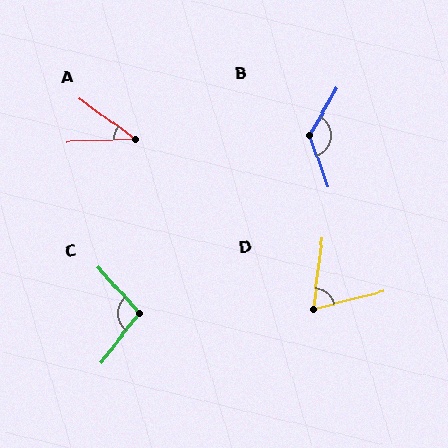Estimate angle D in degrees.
Approximately 68 degrees.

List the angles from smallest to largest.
A (39°), D (68°), C (100°), B (130°).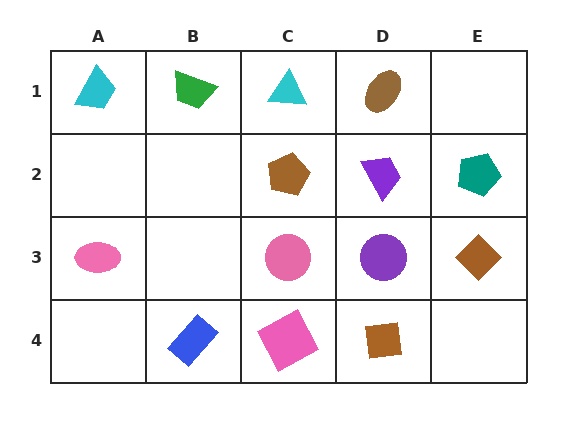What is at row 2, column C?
A brown pentagon.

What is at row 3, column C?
A pink circle.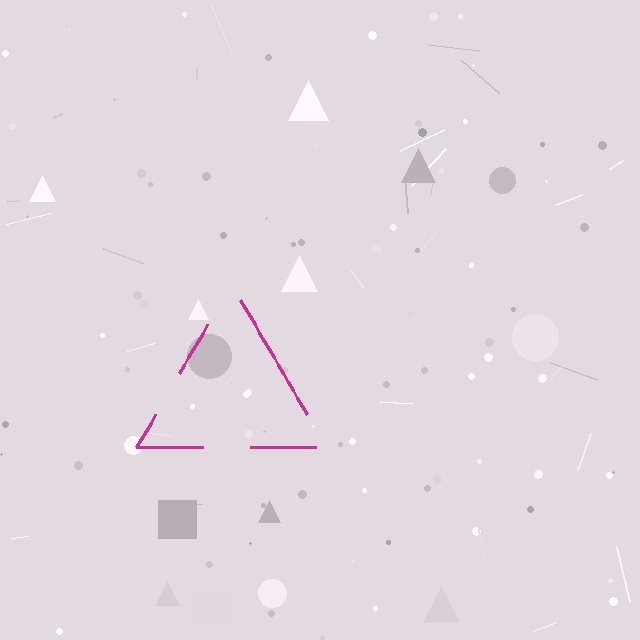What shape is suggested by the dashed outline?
The dashed outline suggests a triangle.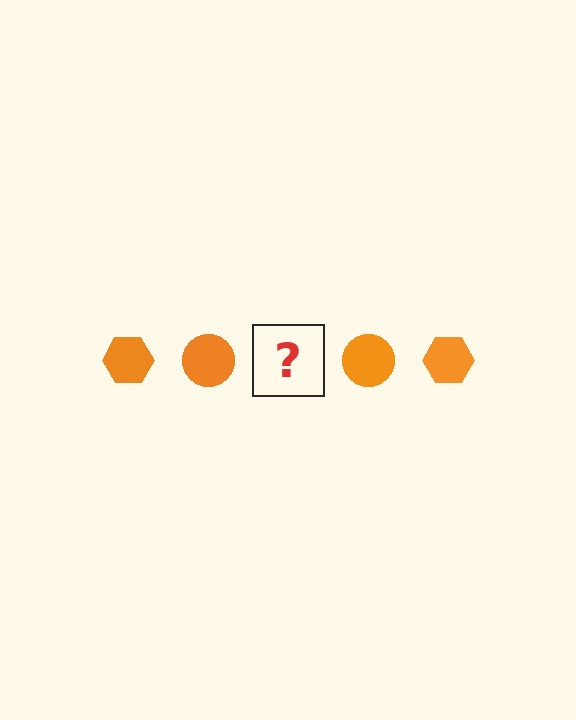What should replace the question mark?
The question mark should be replaced with an orange hexagon.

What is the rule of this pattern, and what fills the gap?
The rule is that the pattern cycles through hexagon, circle shapes in orange. The gap should be filled with an orange hexagon.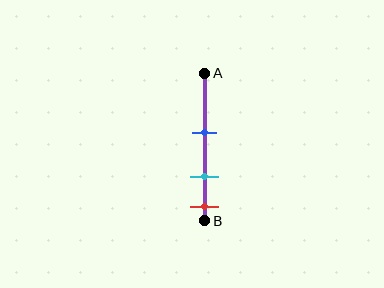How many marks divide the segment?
There are 3 marks dividing the segment.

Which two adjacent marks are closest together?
The cyan and red marks are the closest adjacent pair.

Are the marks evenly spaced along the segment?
Yes, the marks are approximately evenly spaced.